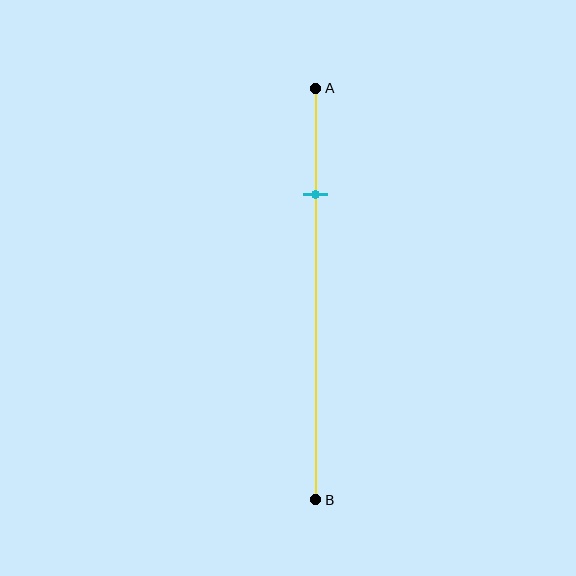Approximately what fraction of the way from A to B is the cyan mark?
The cyan mark is approximately 25% of the way from A to B.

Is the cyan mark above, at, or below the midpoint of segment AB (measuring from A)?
The cyan mark is above the midpoint of segment AB.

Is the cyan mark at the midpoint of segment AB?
No, the mark is at about 25% from A, not at the 50% midpoint.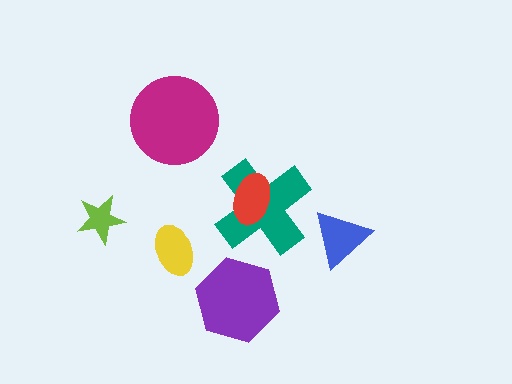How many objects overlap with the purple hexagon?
0 objects overlap with the purple hexagon.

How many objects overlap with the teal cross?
1 object overlaps with the teal cross.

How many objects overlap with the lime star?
0 objects overlap with the lime star.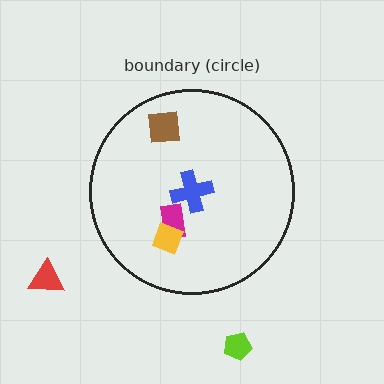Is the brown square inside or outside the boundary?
Inside.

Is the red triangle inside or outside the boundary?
Outside.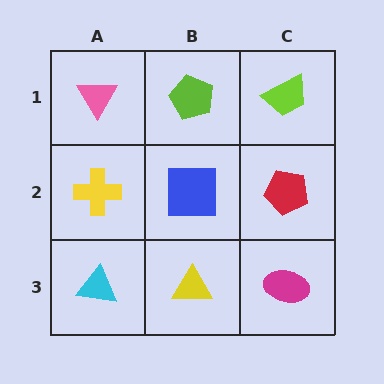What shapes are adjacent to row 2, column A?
A pink triangle (row 1, column A), a cyan triangle (row 3, column A), a blue square (row 2, column B).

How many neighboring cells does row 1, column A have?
2.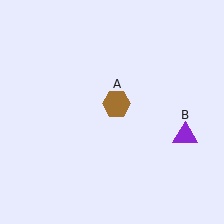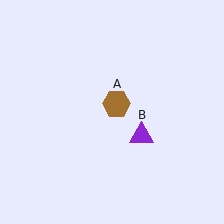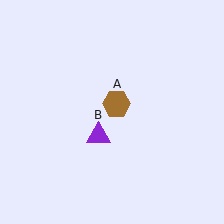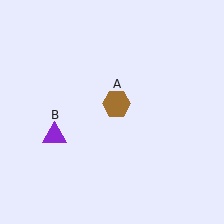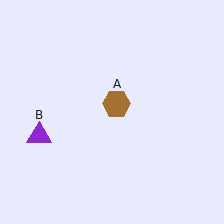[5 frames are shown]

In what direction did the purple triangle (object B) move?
The purple triangle (object B) moved left.